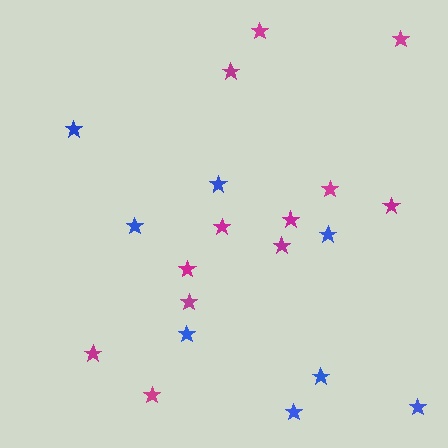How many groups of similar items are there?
There are 2 groups: one group of magenta stars (12) and one group of blue stars (8).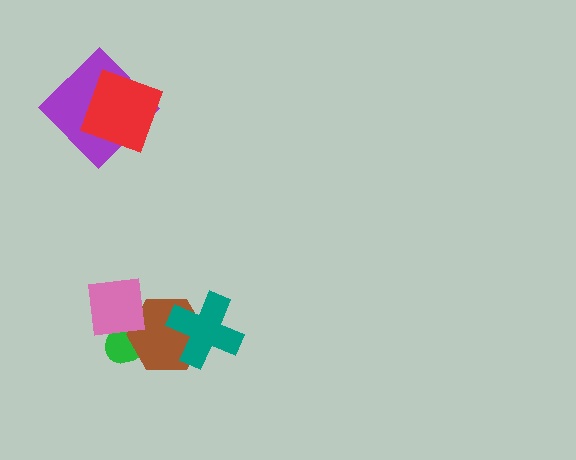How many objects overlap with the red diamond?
1 object overlaps with the red diamond.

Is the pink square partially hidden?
No, no other shape covers it.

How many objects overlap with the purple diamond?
1 object overlaps with the purple diamond.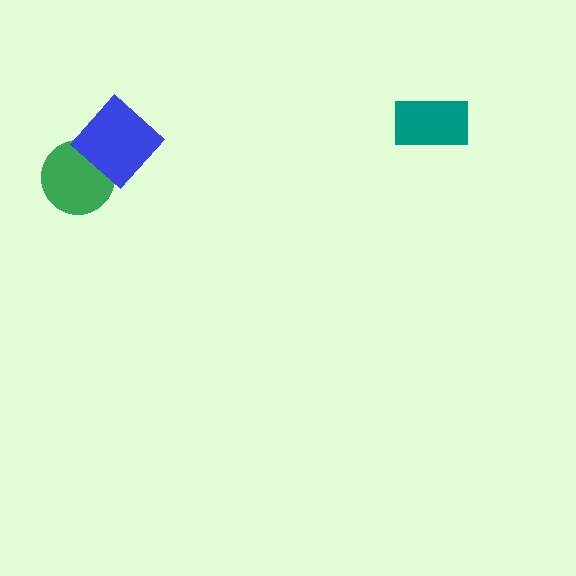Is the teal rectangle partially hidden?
No, no other shape covers it.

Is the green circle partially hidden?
Yes, it is partially covered by another shape.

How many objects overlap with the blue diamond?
1 object overlaps with the blue diamond.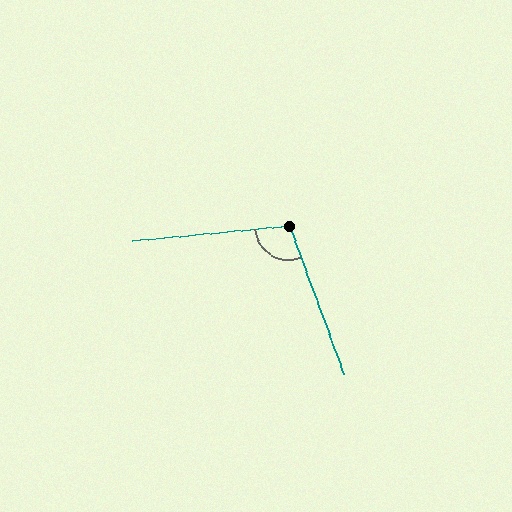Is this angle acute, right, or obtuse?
It is obtuse.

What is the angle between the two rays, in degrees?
Approximately 105 degrees.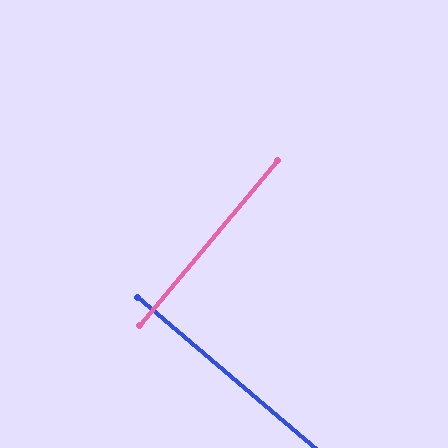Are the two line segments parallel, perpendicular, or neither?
Perpendicular — they meet at approximately 90°.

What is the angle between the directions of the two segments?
Approximately 90 degrees.